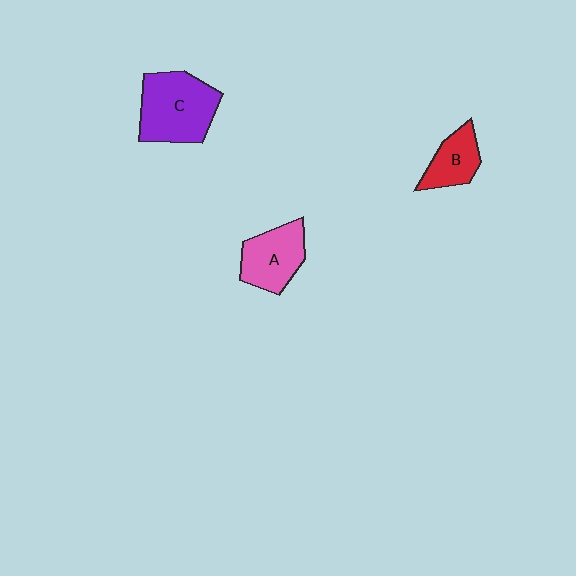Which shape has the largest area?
Shape C (purple).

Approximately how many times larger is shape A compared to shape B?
Approximately 1.4 times.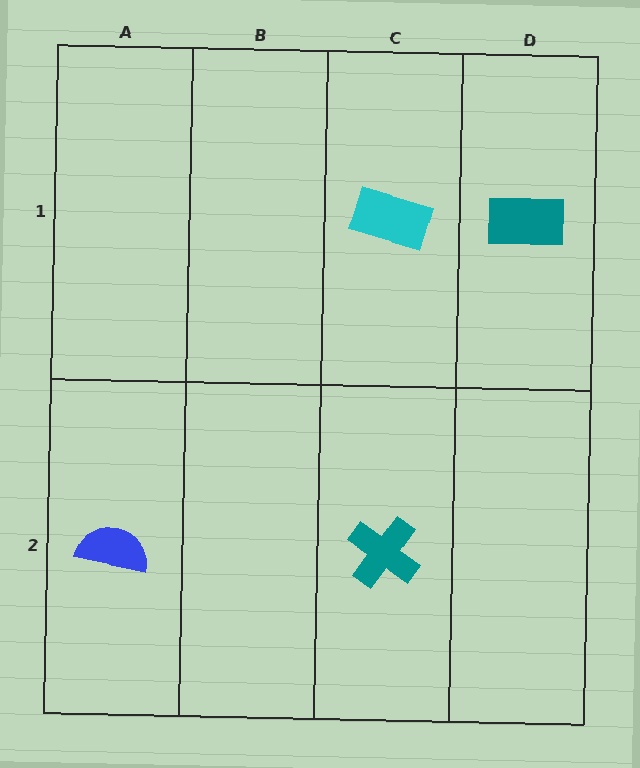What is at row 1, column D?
A teal rectangle.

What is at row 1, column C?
A cyan rectangle.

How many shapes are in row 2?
2 shapes.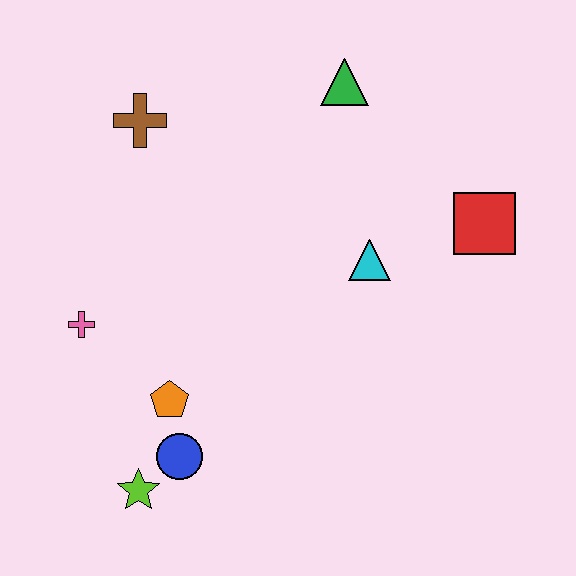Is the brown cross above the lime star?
Yes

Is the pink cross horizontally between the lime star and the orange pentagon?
No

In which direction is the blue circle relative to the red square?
The blue circle is to the left of the red square.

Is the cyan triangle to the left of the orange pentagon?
No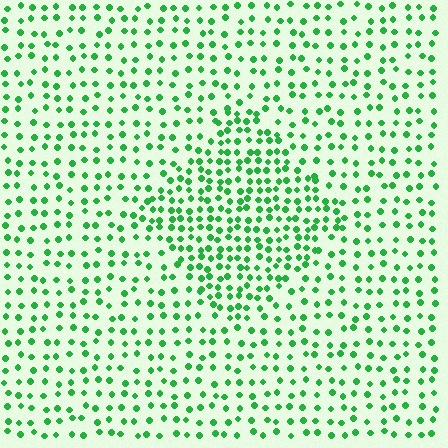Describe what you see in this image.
The image contains small green elements arranged at two different densities. A diamond-shaped region is visible where the elements are more densely packed than the surrounding area.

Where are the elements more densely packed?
The elements are more densely packed inside the diamond boundary.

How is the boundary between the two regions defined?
The boundary is defined by a change in element density (approximately 1.8x ratio). All elements are the same color, size, and shape.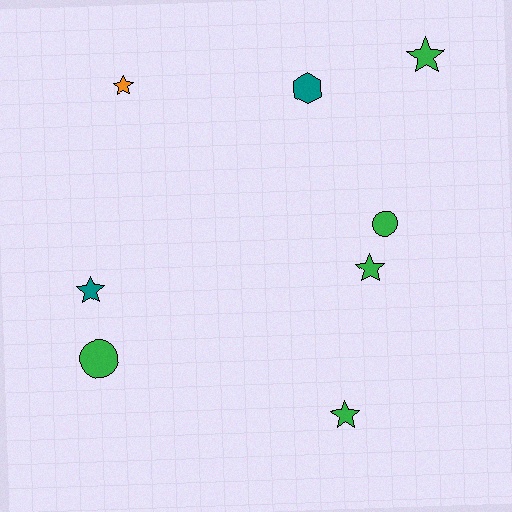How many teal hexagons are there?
There is 1 teal hexagon.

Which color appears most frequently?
Green, with 5 objects.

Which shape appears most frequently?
Star, with 5 objects.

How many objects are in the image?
There are 8 objects.